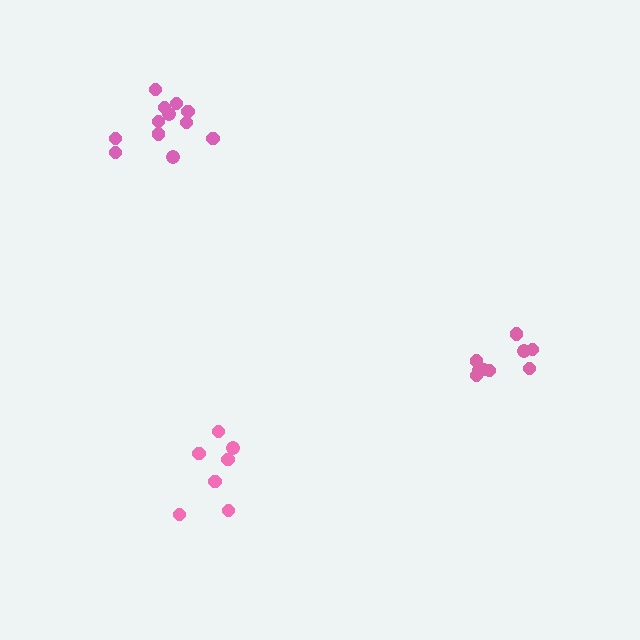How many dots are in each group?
Group 1: 9 dots, Group 2: 7 dots, Group 3: 12 dots (28 total).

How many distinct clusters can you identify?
There are 3 distinct clusters.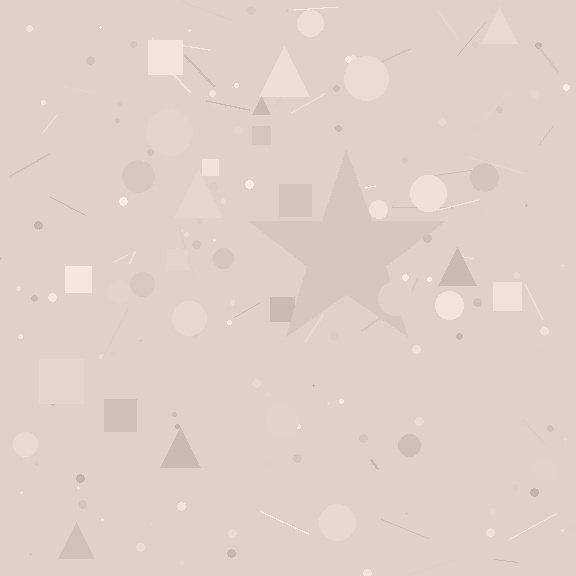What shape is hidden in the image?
A star is hidden in the image.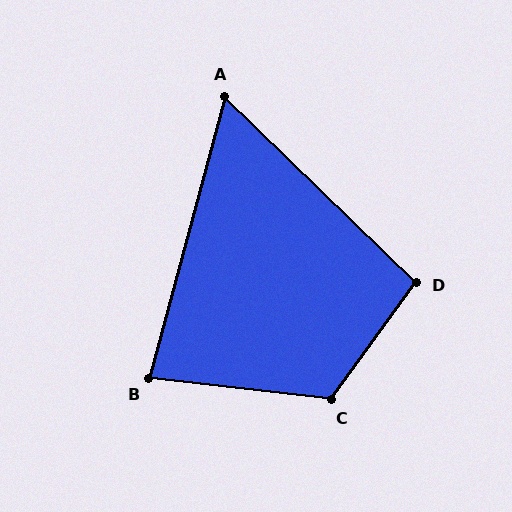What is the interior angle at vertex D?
Approximately 98 degrees (obtuse).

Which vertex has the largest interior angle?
C, at approximately 119 degrees.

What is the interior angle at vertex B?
Approximately 82 degrees (acute).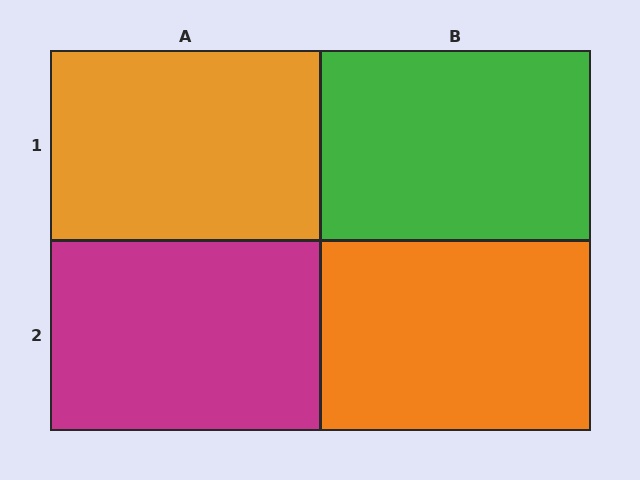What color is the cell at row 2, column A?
Magenta.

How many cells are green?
1 cell is green.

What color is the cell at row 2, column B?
Orange.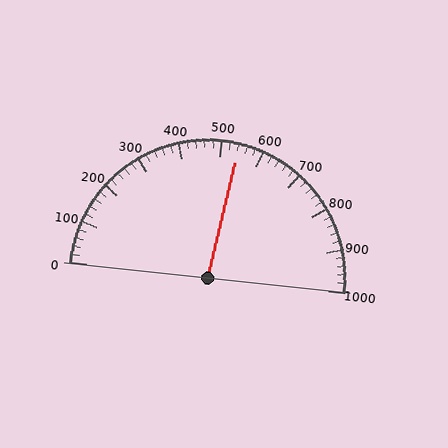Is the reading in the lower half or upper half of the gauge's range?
The reading is in the upper half of the range (0 to 1000).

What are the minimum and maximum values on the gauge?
The gauge ranges from 0 to 1000.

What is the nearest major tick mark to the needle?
The nearest major tick mark is 500.